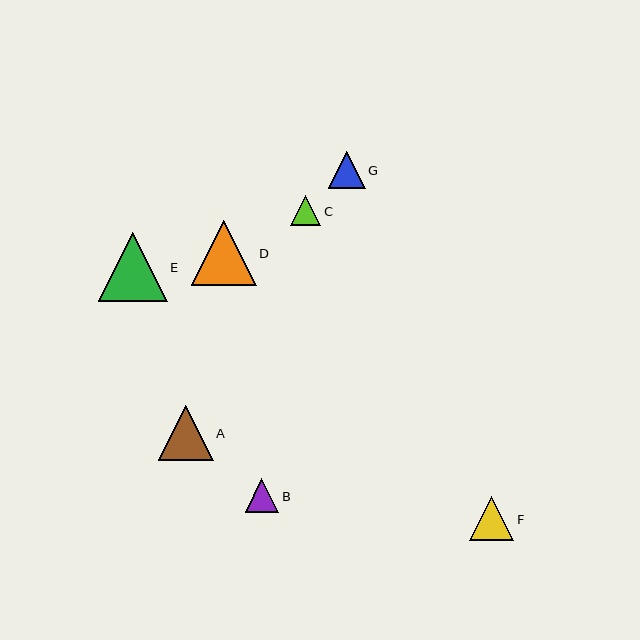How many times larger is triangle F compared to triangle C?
Triangle F is approximately 1.5 times the size of triangle C.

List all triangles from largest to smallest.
From largest to smallest: E, D, A, F, G, B, C.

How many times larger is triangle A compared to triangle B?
Triangle A is approximately 1.7 times the size of triangle B.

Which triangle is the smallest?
Triangle C is the smallest with a size of approximately 30 pixels.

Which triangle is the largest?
Triangle E is the largest with a size of approximately 69 pixels.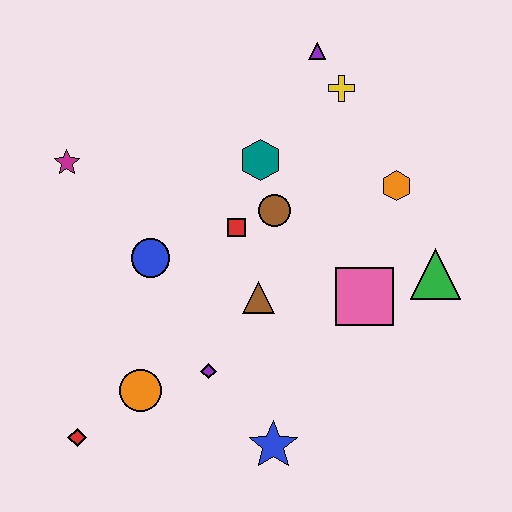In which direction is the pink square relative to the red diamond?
The pink square is to the right of the red diamond.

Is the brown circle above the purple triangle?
No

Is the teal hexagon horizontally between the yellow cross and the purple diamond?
Yes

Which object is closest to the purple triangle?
The yellow cross is closest to the purple triangle.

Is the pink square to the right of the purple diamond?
Yes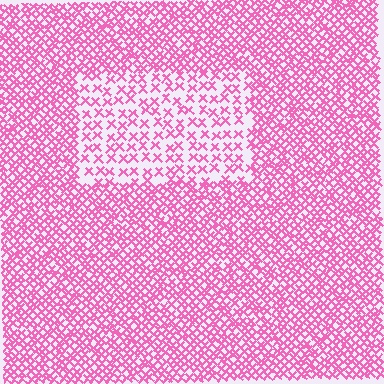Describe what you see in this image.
The image contains small pink elements arranged at two different densities. A rectangle-shaped region is visible where the elements are less densely packed than the surrounding area.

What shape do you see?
I see a rectangle.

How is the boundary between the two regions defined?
The boundary is defined by a change in element density (approximately 2.2x ratio). All elements are the same color, size, and shape.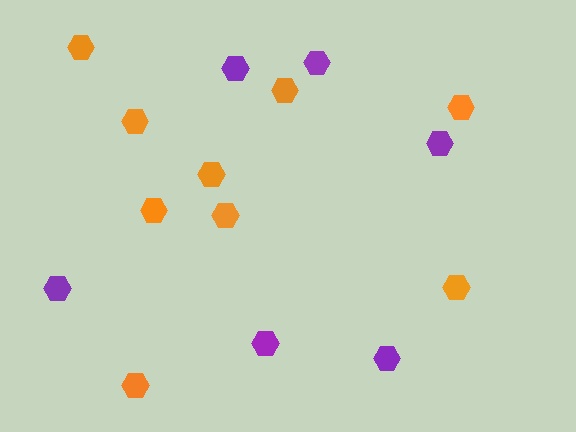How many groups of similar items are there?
There are 2 groups: one group of purple hexagons (6) and one group of orange hexagons (9).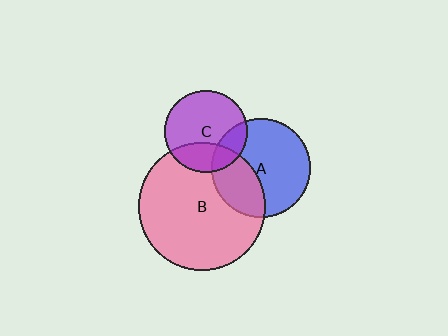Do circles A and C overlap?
Yes.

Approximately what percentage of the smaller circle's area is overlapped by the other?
Approximately 20%.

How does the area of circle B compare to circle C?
Approximately 2.4 times.